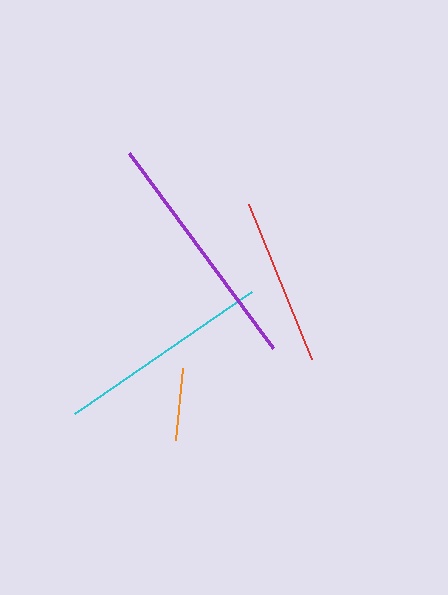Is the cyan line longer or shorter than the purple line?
The purple line is longer than the cyan line.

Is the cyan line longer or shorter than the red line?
The cyan line is longer than the red line.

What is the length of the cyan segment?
The cyan segment is approximately 215 pixels long.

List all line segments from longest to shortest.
From longest to shortest: purple, cyan, red, orange.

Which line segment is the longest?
The purple line is the longest at approximately 242 pixels.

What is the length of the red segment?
The red segment is approximately 167 pixels long.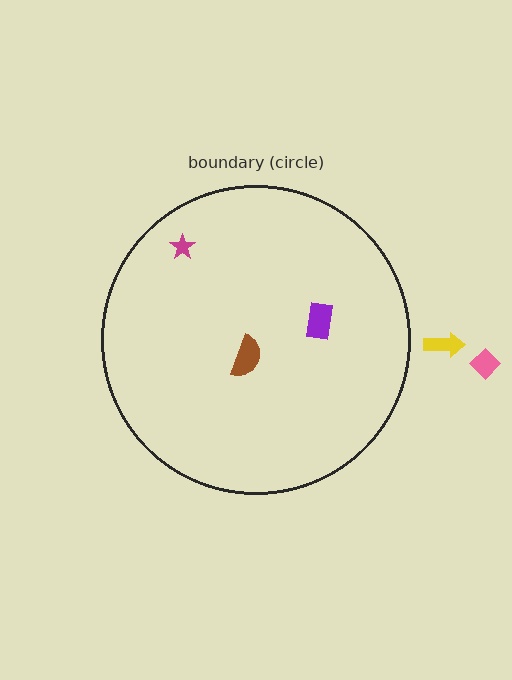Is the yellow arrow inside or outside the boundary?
Outside.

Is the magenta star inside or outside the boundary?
Inside.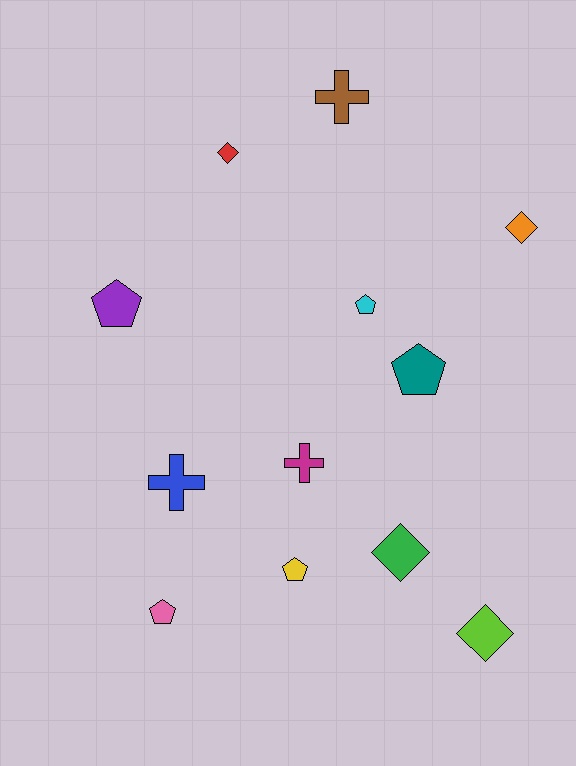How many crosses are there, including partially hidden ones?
There are 3 crosses.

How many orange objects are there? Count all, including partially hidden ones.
There is 1 orange object.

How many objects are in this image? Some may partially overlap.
There are 12 objects.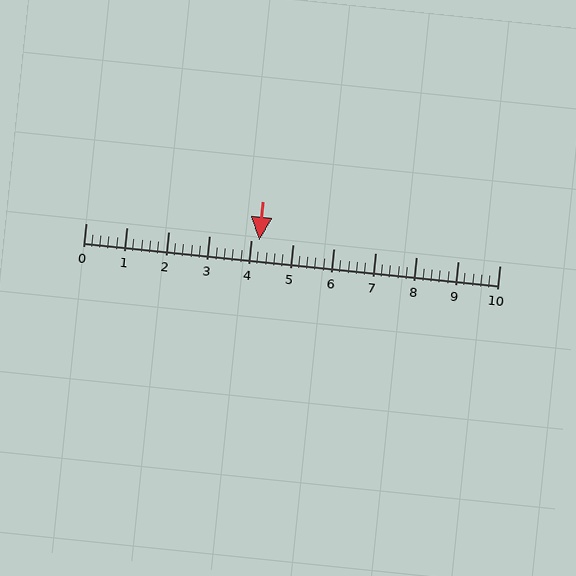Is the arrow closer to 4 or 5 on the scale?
The arrow is closer to 4.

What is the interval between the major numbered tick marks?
The major tick marks are spaced 1 units apart.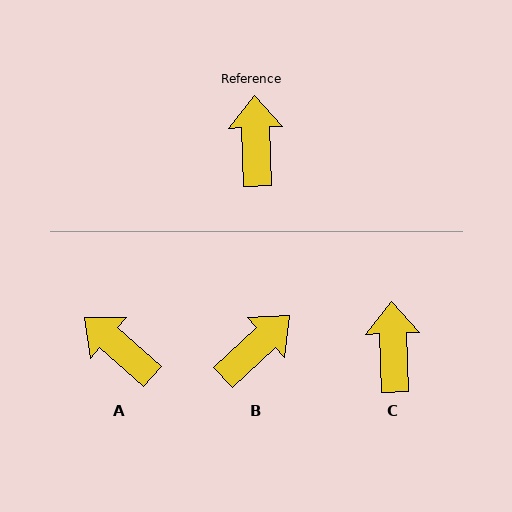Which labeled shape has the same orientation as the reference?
C.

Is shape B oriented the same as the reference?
No, it is off by about 49 degrees.